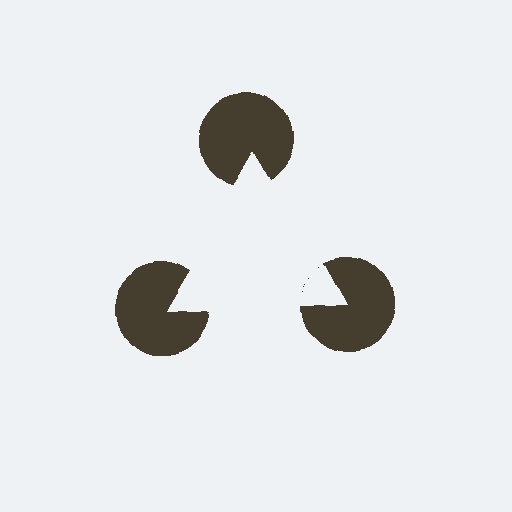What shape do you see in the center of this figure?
An illusory triangle — its edges are inferred from the aligned wedge cuts in the pac-man discs, not physically drawn.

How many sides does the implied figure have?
3 sides.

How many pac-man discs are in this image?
There are 3 — one at each vertex of the illusory triangle.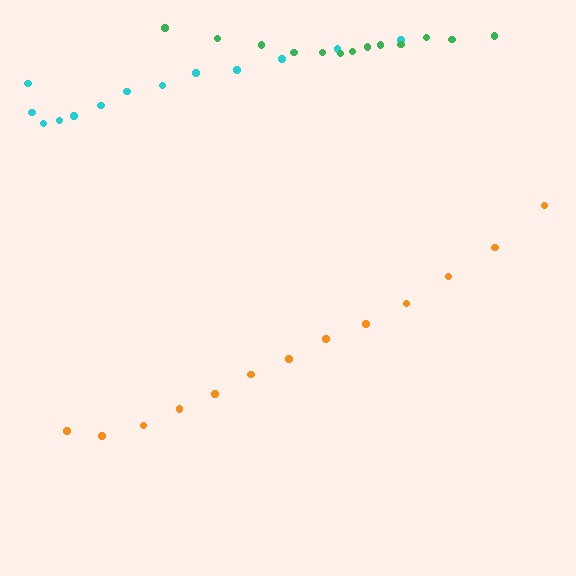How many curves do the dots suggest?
There are 3 distinct paths.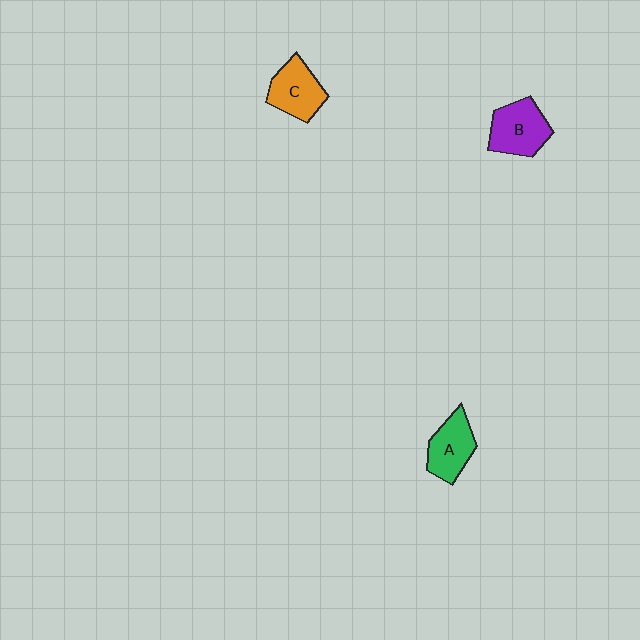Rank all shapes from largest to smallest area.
From largest to smallest: B (purple), C (orange), A (green).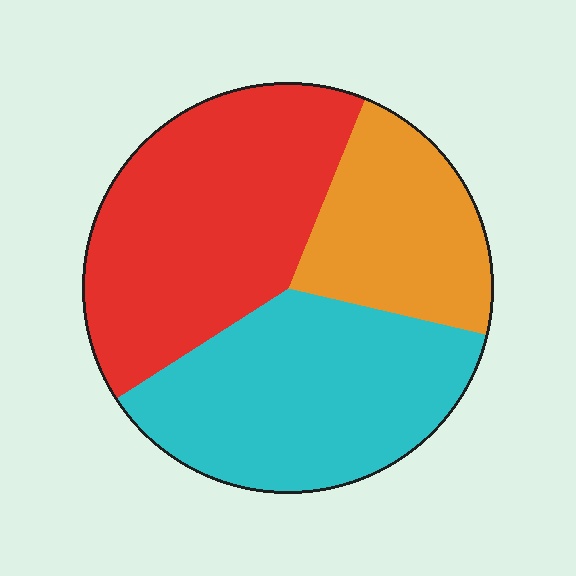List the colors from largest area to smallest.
From largest to smallest: red, cyan, orange.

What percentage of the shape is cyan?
Cyan takes up about three eighths (3/8) of the shape.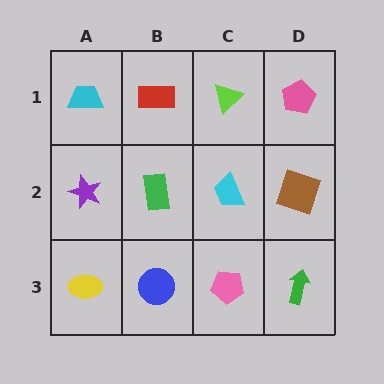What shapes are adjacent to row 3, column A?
A purple star (row 2, column A), a blue circle (row 3, column B).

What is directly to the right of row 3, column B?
A pink pentagon.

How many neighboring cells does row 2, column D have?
3.